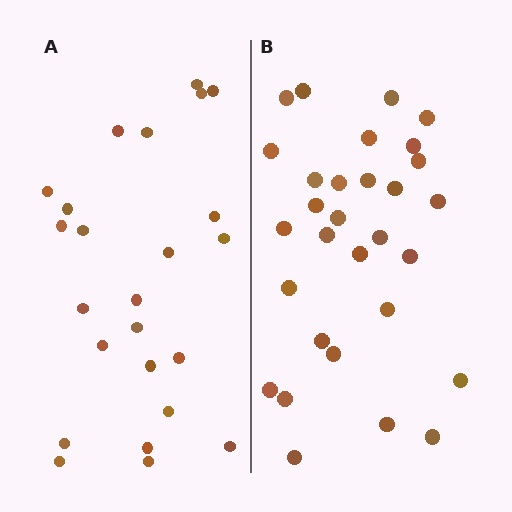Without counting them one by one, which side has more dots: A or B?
Region B (the right region) has more dots.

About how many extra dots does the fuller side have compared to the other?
Region B has about 6 more dots than region A.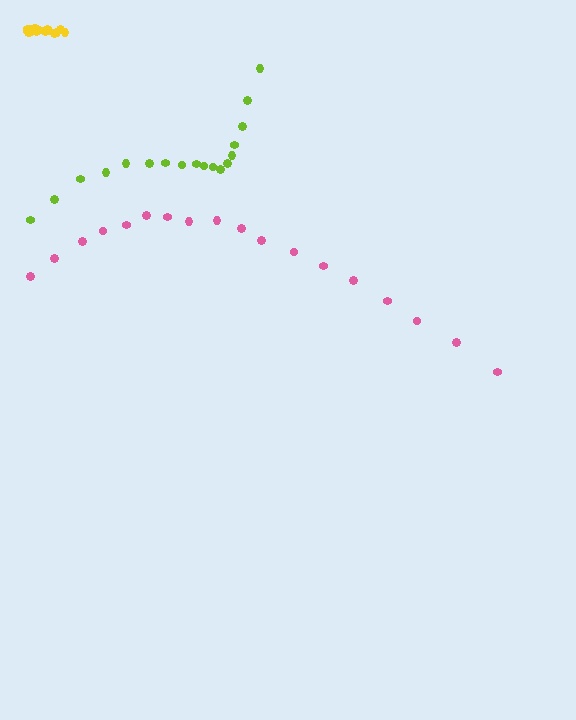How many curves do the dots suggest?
There are 3 distinct paths.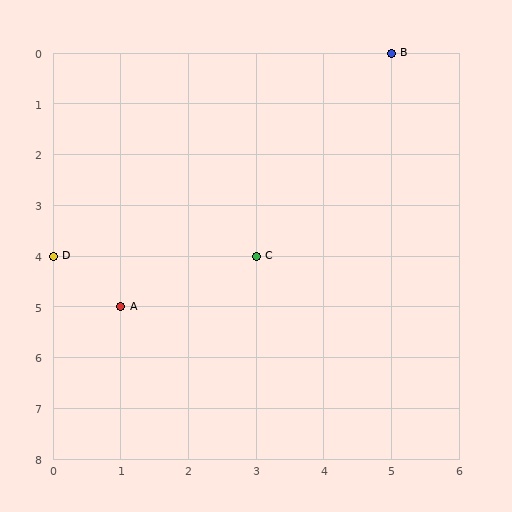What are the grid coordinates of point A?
Point A is at grid coordinates (1, 5).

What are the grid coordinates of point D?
Point D is at grid coordinates (0, 4).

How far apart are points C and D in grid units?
Points C and D are 3 columns apart.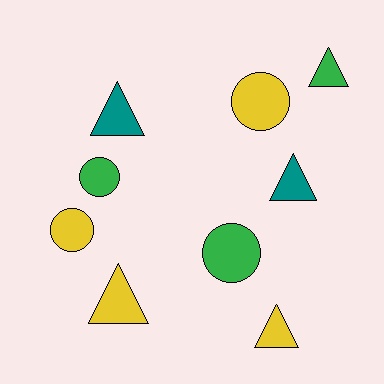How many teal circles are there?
There are no teal circles.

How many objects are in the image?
There are 9 objects.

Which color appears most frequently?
Yellow, with 4 objects.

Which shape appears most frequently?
Triangle, with 5 objects.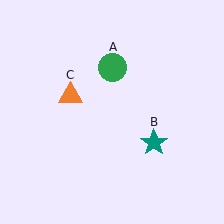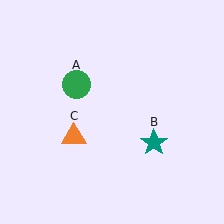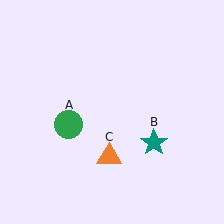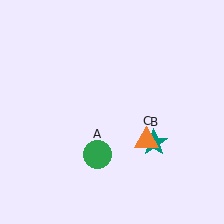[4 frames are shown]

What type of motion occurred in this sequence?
The green circle (object A), orange triangle (object C) rotated counterclockwise around the center of the scene.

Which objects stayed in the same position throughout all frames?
Teal star (object B) remained stationary.